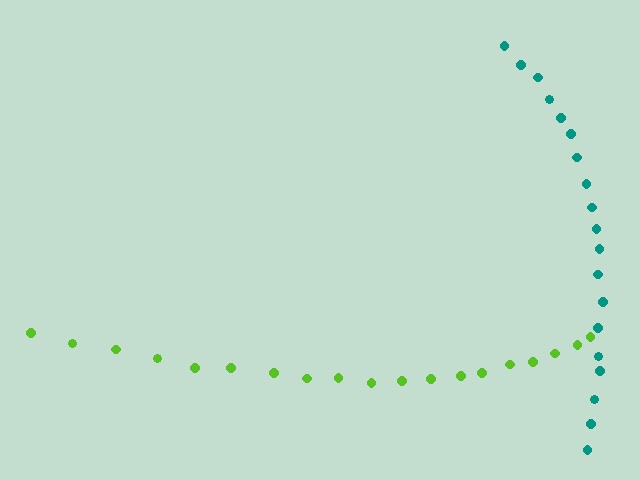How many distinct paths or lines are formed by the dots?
There are 2 distinct paths.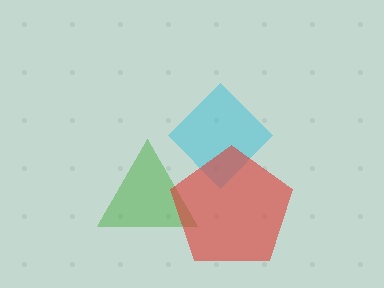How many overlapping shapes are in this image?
There are 3 overlapping shapes in the image.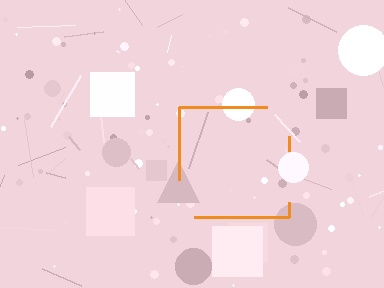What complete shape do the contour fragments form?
The contour fragments form a square.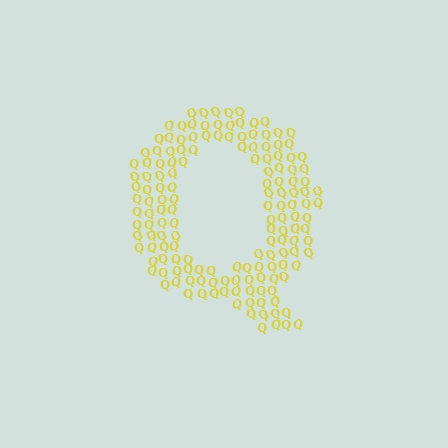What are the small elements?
The small elements are letter Q's.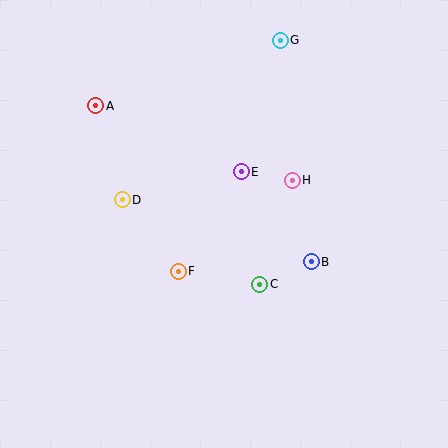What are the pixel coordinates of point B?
Point B is at (311, 262).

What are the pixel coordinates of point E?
Point E is at (241, 172).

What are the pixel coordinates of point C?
Point C is at (260, 284).